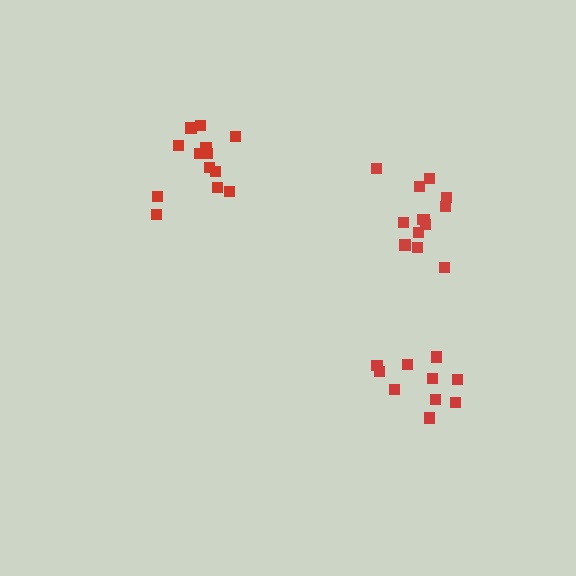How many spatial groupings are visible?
There are 3 spatial groupings.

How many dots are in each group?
Group 1: 10 dots, Group 2: 13 dots, Group 3: 13 dots (36 total).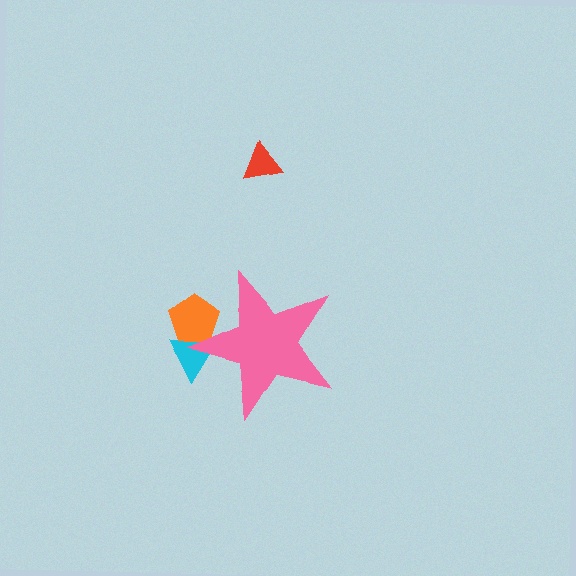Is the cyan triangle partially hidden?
Yes, the cyan triangle is partially hidden behind the pink star.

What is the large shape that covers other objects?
A pink star.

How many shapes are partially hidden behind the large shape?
2 shapes are partially hidden.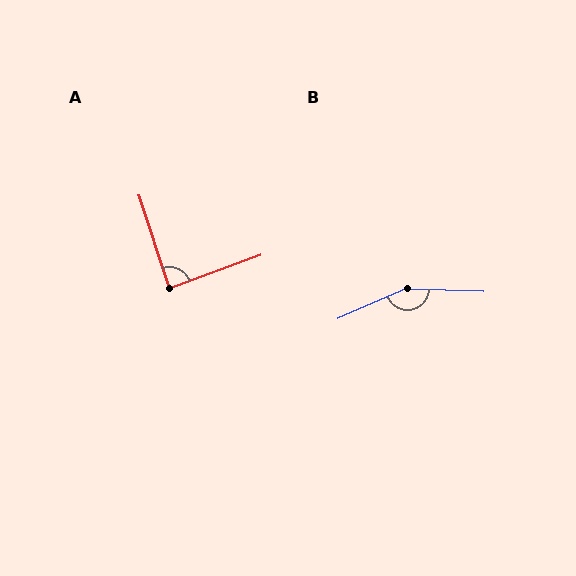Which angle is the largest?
B, at approximately 155 degrees.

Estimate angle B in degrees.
Approximately 155 degrees.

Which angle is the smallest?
A, at approximately 88 degrees.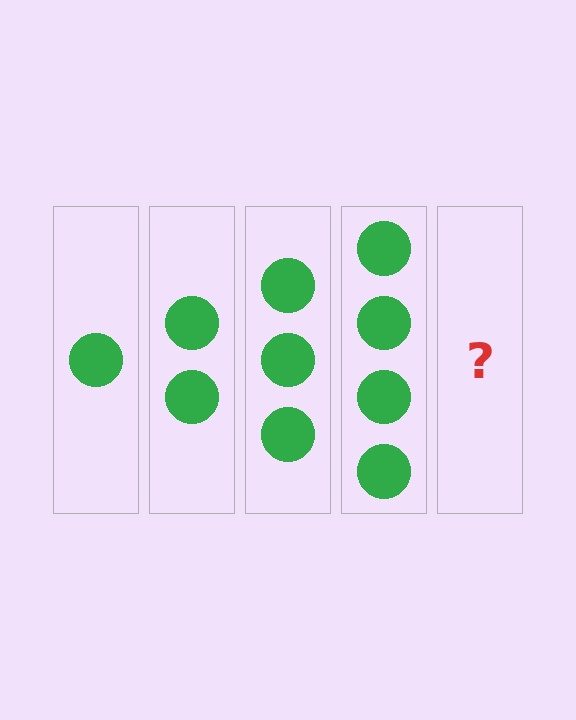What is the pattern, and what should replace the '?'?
The pattern is that each step adds one more circle. The '?' should be 5 circles.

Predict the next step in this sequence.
The next step is 5 circles.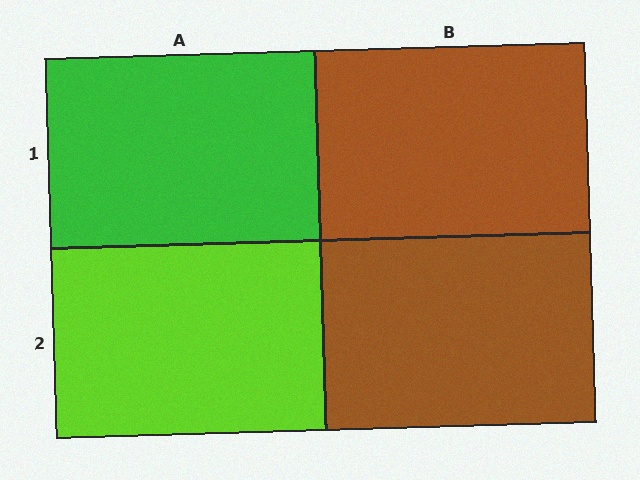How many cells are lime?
1 cell is lime.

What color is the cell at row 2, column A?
Lime.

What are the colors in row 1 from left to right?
Green, brown.